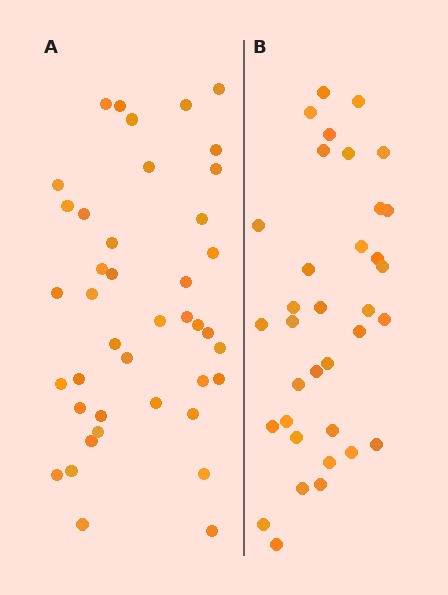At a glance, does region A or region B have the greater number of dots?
Region A (the left region) has more dots.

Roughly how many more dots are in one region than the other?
Region A has about 6 more dots than region B.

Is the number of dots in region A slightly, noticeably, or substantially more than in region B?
Region A has only slightly more — the two regions are fairly close. The ratio is roughly 1.2 to 1.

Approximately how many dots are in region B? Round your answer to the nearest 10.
About 40 dots. (The exact count is 35, which rounds to 40.)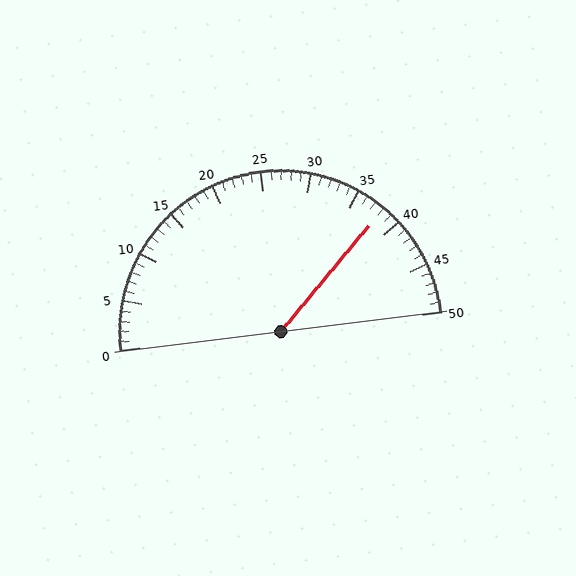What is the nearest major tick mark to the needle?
The nearest major tick mark is 40.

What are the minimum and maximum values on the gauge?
The gauge ranges from 0 to 50.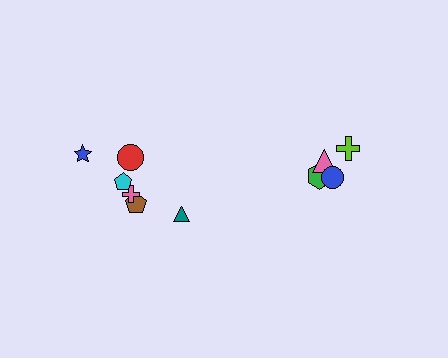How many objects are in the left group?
There are 6 objects.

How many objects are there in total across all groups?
There are 10 objects.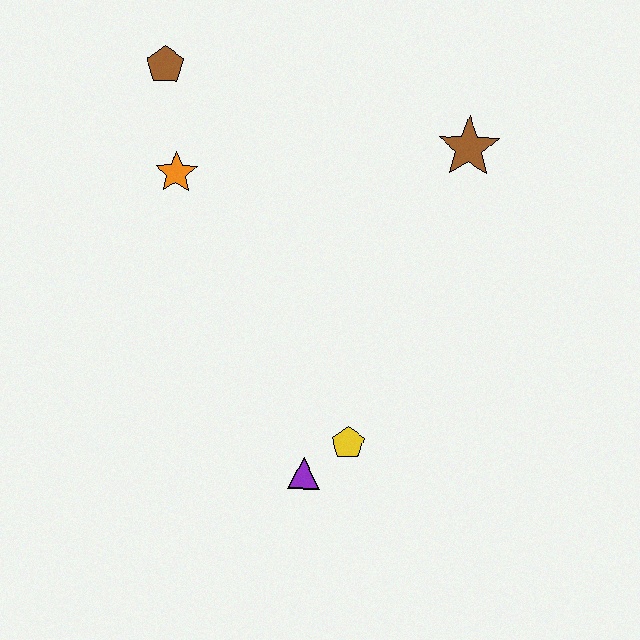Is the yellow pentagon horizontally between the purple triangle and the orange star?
No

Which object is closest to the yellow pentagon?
The purple triangle is closest to the yellow pentagon.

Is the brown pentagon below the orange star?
No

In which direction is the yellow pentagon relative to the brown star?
The yellow pentagon is below the brown star.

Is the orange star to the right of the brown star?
No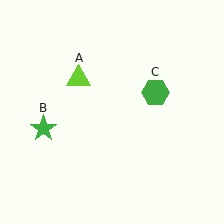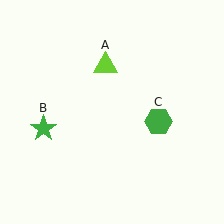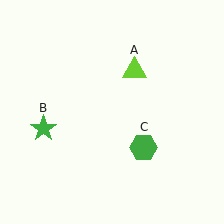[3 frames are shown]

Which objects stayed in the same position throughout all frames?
Green star (object B) remained stationary.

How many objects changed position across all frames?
2 objects changed position: lime triangle (object A), green hexagon (object C).